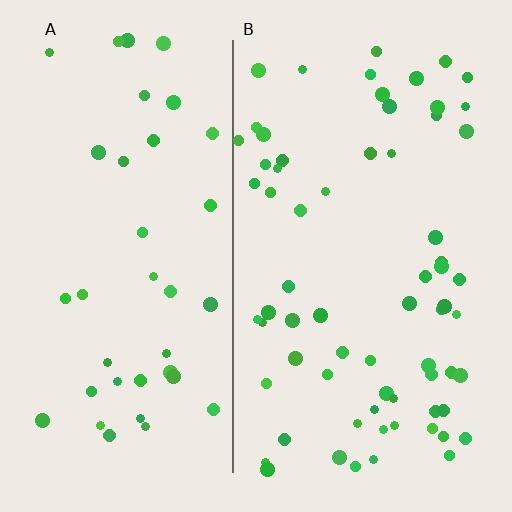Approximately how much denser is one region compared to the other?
Approximately 1.8× — region B over region A.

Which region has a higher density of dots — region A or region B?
B (the right).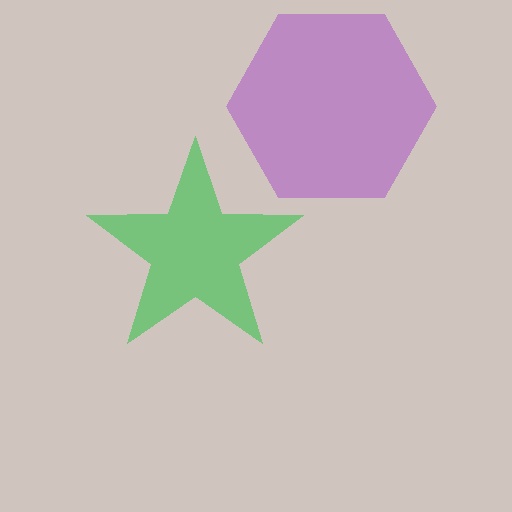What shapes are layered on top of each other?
The layered shapes are: a green star, a purple hexagon.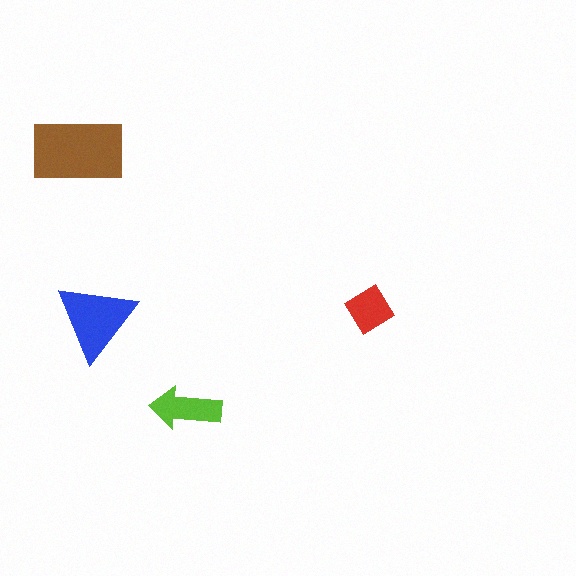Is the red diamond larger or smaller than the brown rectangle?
Smaller.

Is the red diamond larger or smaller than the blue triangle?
Smaller.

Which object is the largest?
The brown rectangle.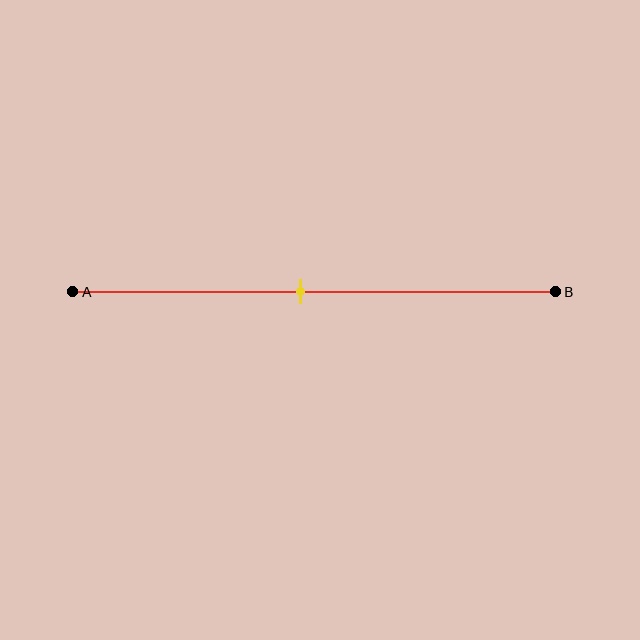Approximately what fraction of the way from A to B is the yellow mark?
The yellow mark is approximately 45% of the way from A to B.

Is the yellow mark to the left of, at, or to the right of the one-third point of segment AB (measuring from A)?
The yellow mark is to the right of the one-third point of segment AB.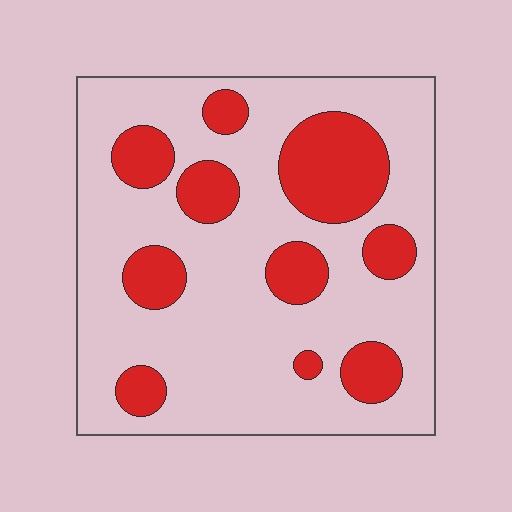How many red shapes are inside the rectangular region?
10.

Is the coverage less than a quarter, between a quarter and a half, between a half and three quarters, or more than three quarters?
Between a quarter and a half.